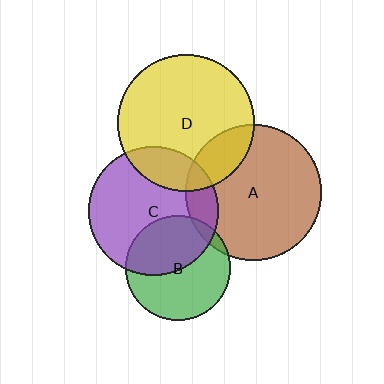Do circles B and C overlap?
Yes.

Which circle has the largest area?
Circle D (yellow).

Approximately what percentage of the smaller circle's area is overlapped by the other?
Approximately 45%.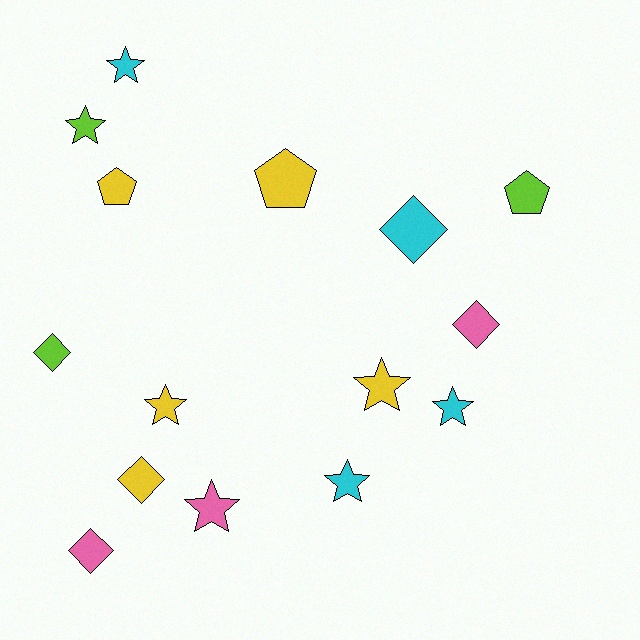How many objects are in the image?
There are 15 objects.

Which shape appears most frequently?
Star, with 7 objects.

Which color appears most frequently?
Yellow, with 5 objects.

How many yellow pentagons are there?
There are 2 yellow pentagons.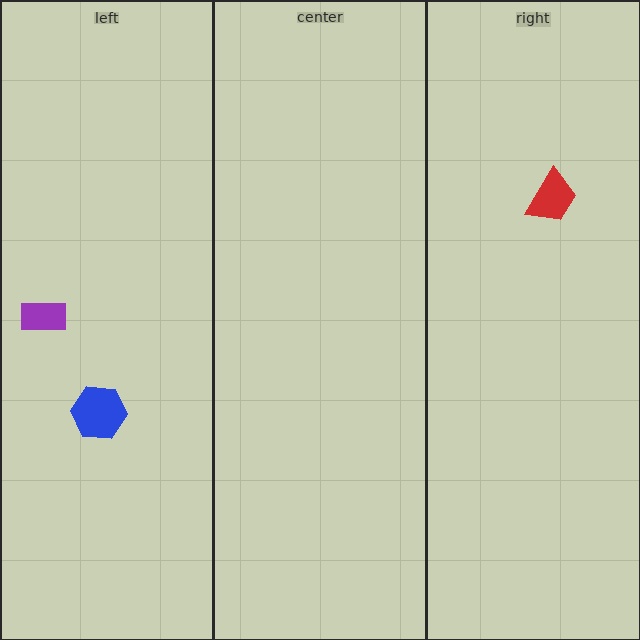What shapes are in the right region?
The red trapezoid.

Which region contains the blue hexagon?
The left region.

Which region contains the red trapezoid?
The right region.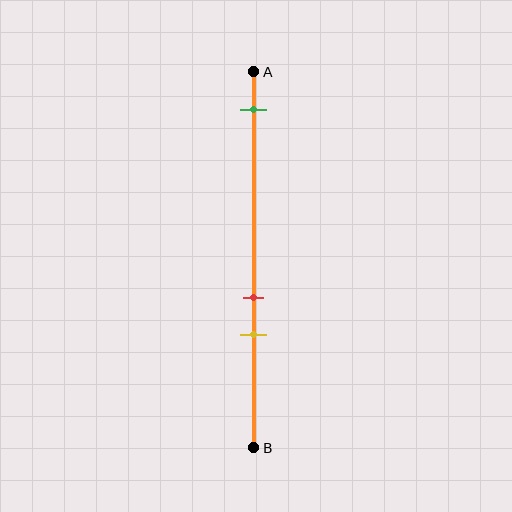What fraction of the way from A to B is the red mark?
The red mark is approximately 60% (0.6) of the way from A to B.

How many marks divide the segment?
There are 3 marks dividing the segment.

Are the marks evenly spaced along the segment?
No, the marks are not evenly spaced.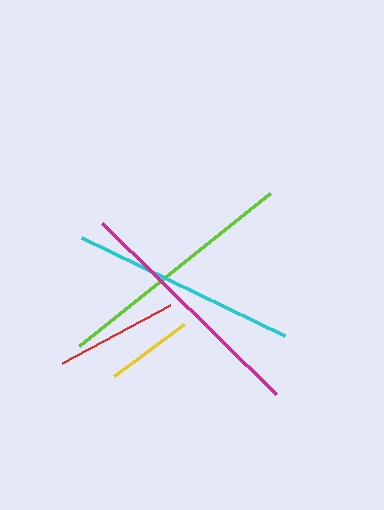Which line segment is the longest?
The magenta line is the longest at approximately 244 pixels.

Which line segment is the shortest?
The yellow line is the shortest at approximately 88 pixels.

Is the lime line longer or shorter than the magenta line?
The magenta line is longer than the lime line.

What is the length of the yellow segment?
The yellow segment is approximately 88 pixels long.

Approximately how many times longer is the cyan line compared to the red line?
The cyan line is approximately 1.8 times the length of the red line.